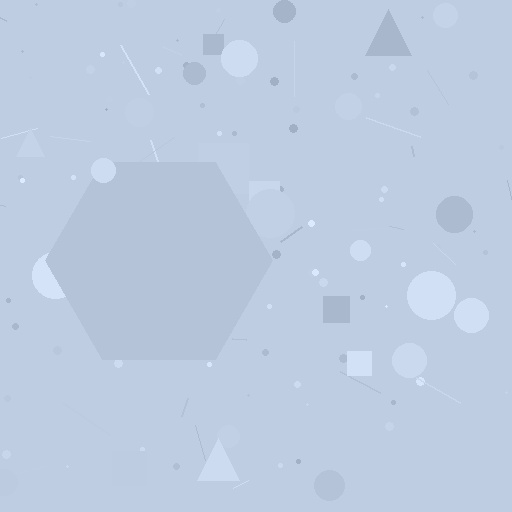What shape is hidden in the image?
A hexagon is hidden in the image.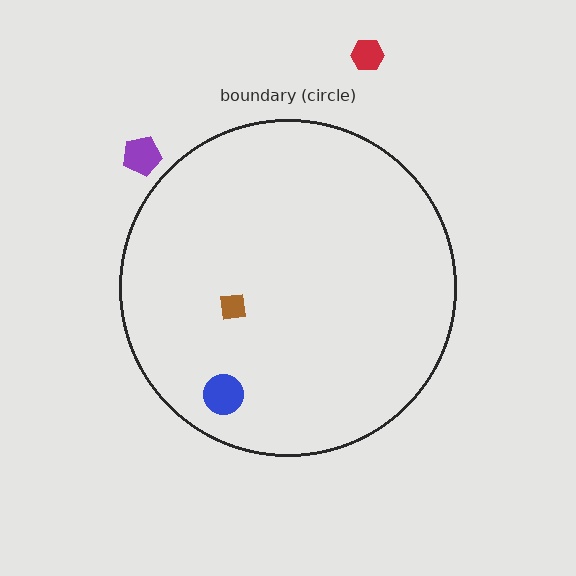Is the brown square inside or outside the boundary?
Inside.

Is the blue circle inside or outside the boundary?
Inside.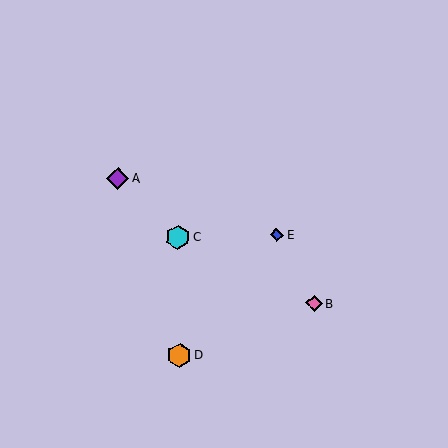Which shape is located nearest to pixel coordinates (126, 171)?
The purple diamond (labeled A) at (118, 178) is nearest to that location.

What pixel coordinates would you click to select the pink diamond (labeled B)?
Click at (314, 303) to select the pink diamond B.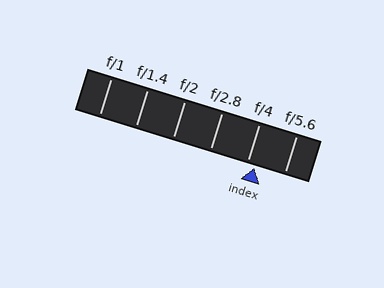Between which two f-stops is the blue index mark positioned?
The index mark is between f/4 and f/5.6.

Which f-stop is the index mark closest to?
The index mark is closest to f/4.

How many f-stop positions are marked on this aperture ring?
There are 6 f-stop positions marked.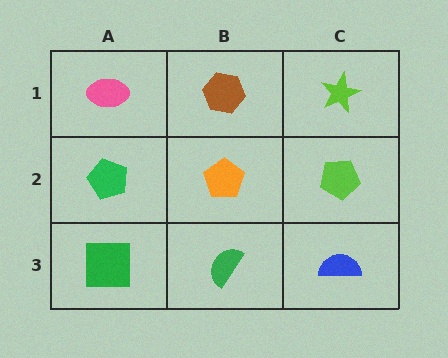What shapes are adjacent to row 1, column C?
A lime pentagon (row 2, column C), a brown hexagon (row 1, column B).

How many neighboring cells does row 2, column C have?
3.